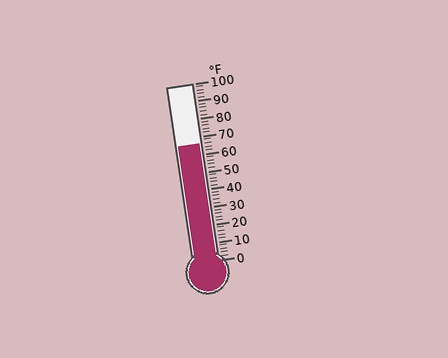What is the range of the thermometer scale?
The thermometer scale ranges from 0°F to 100°F.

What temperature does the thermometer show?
The thermometer shows approximately 66°F.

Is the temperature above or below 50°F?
The temperature is above 50°F.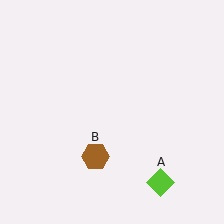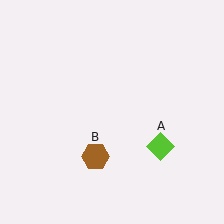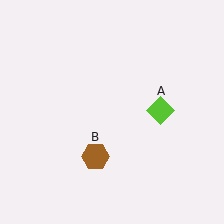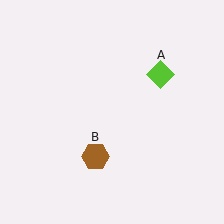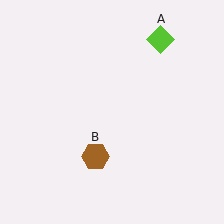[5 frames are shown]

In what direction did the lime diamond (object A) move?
The lime diamond (object A) moved up.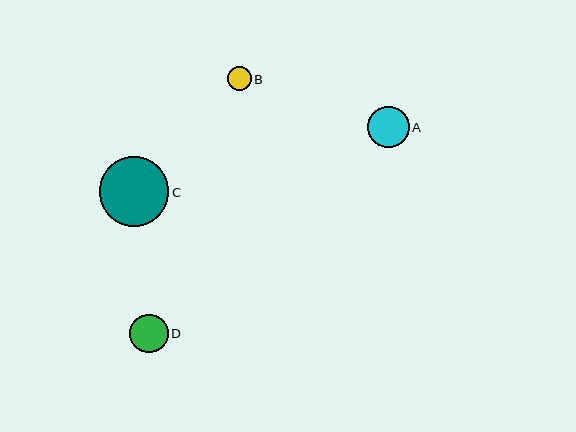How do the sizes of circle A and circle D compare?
Circle A and circle D are approximately the same size.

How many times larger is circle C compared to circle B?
Circle C is approximately 2.9 times the size of circle B.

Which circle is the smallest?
Circle B is the smallest with a size of approximately 24 pixels.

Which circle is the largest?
Circle C is the largest with a size of approximately 70 pixels.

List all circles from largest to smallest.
From largest to smallest: C, A, D, B.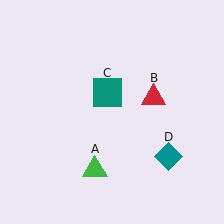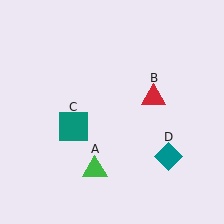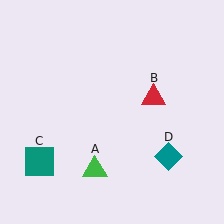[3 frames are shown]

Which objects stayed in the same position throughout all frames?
Green triangle (object A) and red triangle (object B) and teal diamond (object D) remained stationary.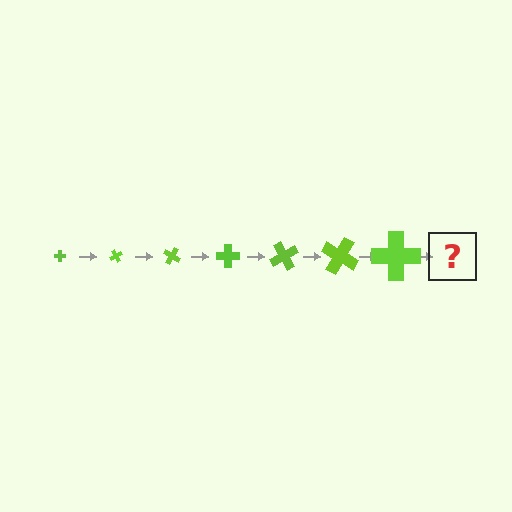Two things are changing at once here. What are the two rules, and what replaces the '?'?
The two rules are that the cross grows larger each step and it rotates 60 degrees each step. The '?' should be a cross, larger than the previous one and rotated 420 degrees from the start.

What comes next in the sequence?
The next element should be a cross, larger than the previous one and rotated 420 degrees from the start.